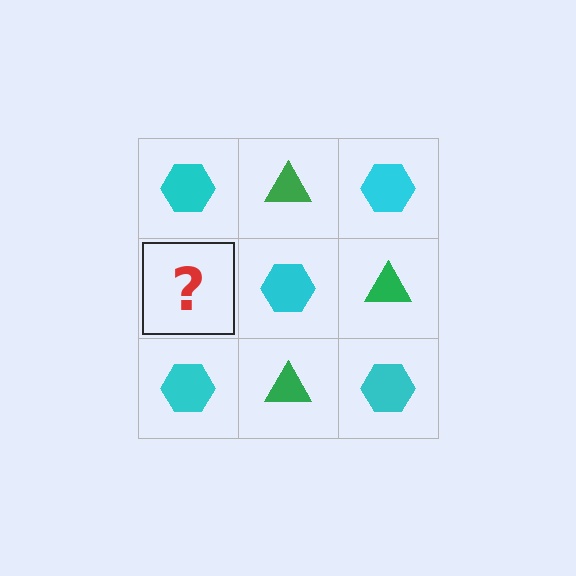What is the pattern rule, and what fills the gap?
The rule is that it alternates cyan hexagon and green triangle in a checkerboard pattern. The gap should be filled with a green triangle.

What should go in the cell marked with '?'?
The missing cell should contain a green triangle.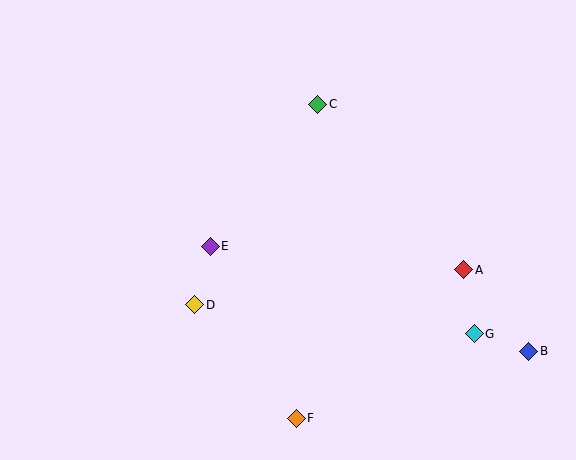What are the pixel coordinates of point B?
Point B is at (529, 351).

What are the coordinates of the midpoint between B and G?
The midpoint between B and G is at (501, 343).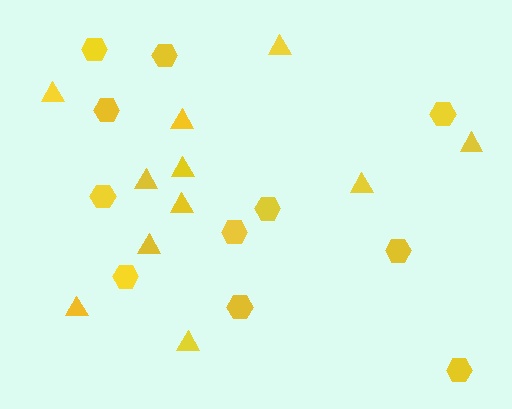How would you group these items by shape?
There are 2 groups: one group of hexagons (11) and one group of triangles (11).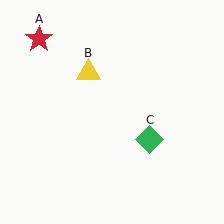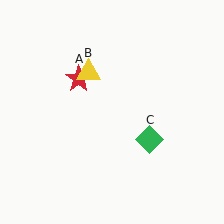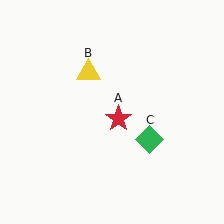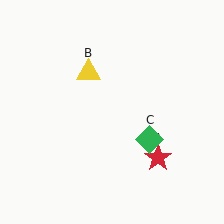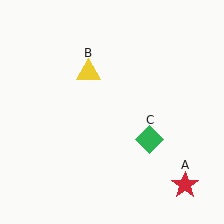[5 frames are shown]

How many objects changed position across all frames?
1 object changed position: red star (object A).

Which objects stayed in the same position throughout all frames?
Yellow triangle (object B) and green diamond (object C) remained stationary.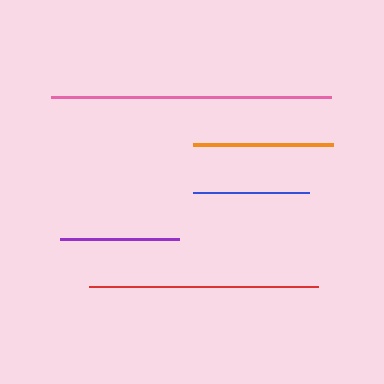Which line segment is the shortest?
The blue line is the shortest at approximately 116 pixels.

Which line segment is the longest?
The pink line is the longest at approximately 280 pixels.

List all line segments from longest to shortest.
From longest to shortest: pink, red, orange, purple, blue.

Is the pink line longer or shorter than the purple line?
The pink line is longer than the purple line.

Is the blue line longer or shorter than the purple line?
The purple line is longer than the blue line.